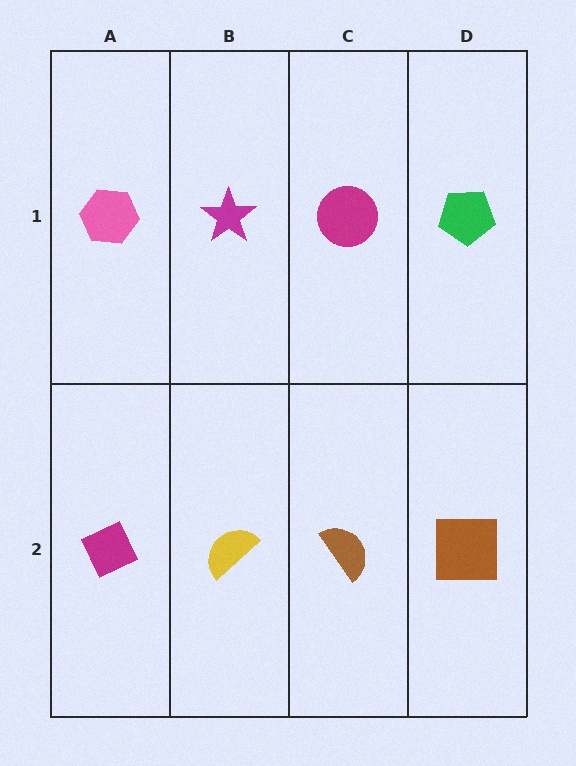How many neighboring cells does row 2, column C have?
3.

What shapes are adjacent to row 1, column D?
A brown square (row 2, column D), a magenta circle (row 1, column C).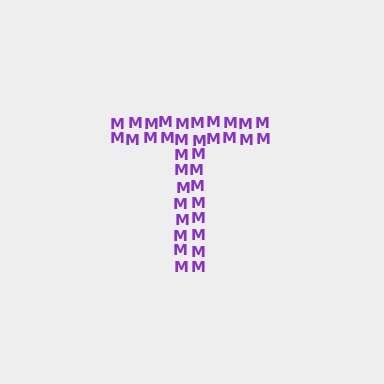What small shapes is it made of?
It is made of small letter M's.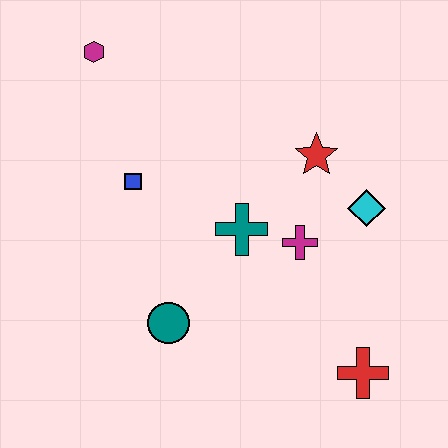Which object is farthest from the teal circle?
The magenta hexagon is farthest from the teal circle.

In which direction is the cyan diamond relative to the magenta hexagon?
The cyan diamond is to the right of the magenta hexagon.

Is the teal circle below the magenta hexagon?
Yes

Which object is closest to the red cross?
The magenta cross is closest to the red cross.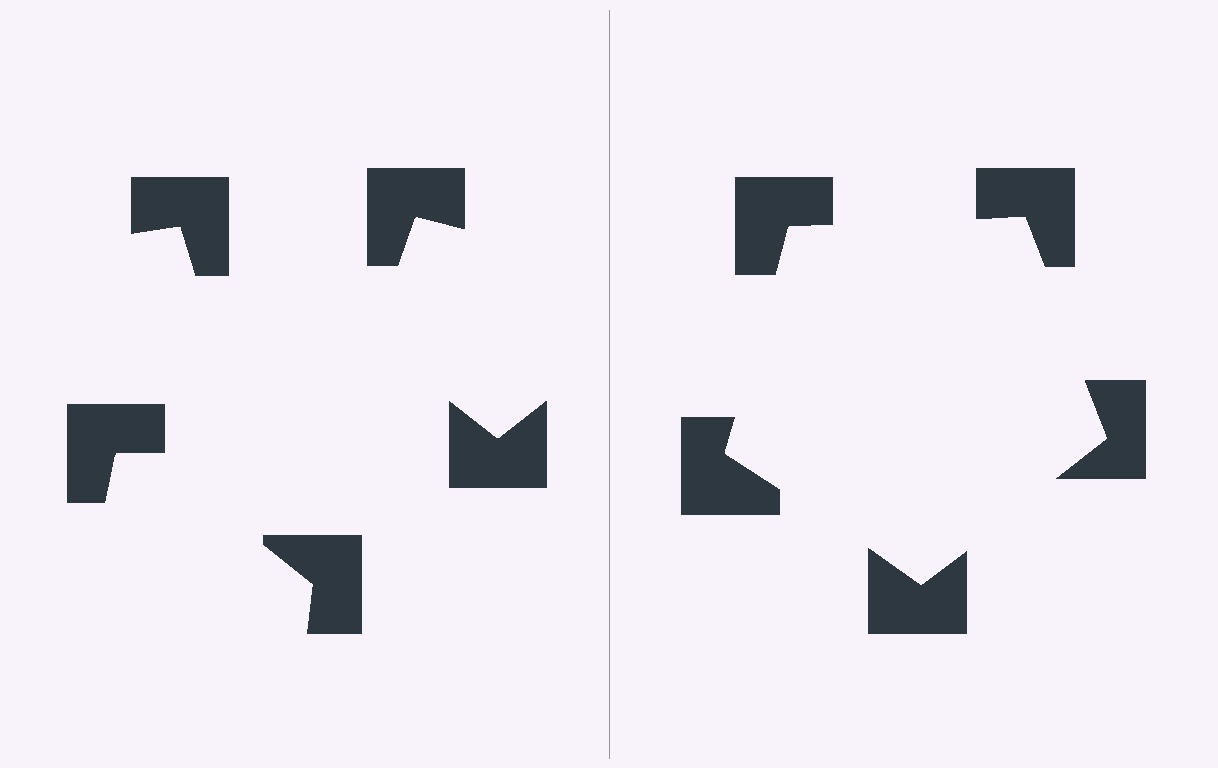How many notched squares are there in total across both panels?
10 — 5 on each side.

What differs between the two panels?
The notched squares are positioned identically on both sides; only the wedge orientations differ. On the right they align to a pentagon; on the left they are misaligned.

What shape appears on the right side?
An illusory pentagon.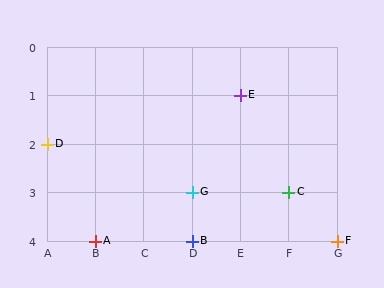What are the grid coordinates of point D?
Point D is at grid coordinates (A, 2).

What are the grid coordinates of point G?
Point G is at grid coordinates (D, 3).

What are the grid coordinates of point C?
Point C is at grid coordinates (F, 3).